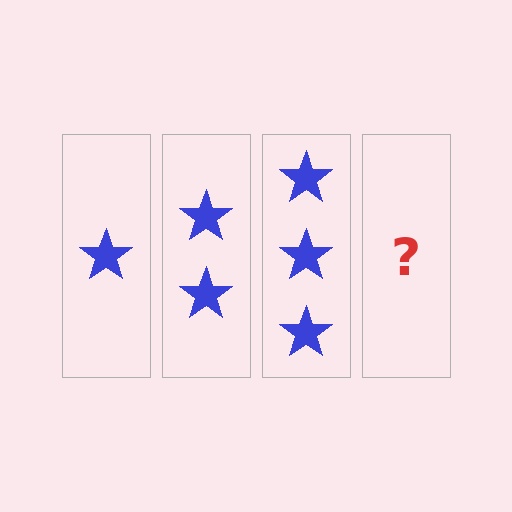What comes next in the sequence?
The next element should be 4 stars.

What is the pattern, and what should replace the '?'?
The pattern is that each step adds one more star. The '?' should be 4 stars.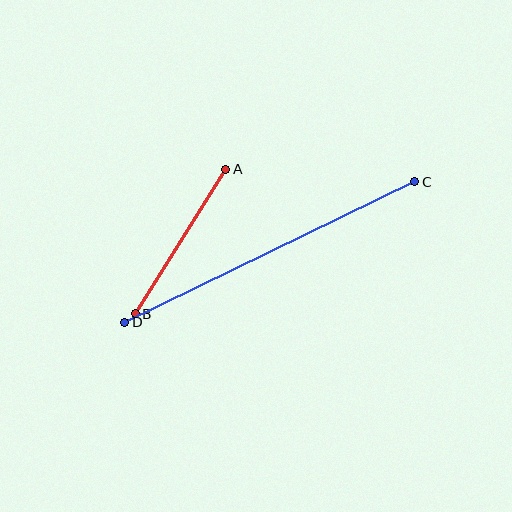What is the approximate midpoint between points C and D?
The midpoint is at approximately (270, 252) pixels.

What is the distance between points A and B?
The distance is approximately 171 pixels.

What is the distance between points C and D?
The distance is approximately 322 pixels.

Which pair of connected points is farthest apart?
Points C and D are farthest apart.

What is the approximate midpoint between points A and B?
The midpoint is at approximately (181, 241) pixels.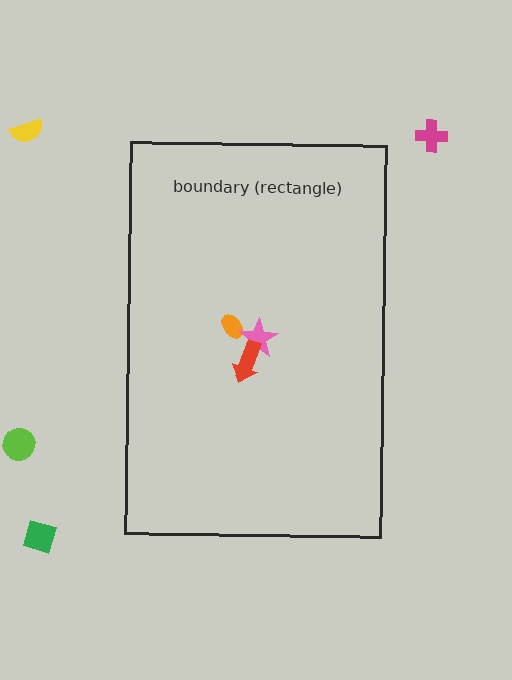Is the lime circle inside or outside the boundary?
Outside.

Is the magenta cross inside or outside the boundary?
Outside.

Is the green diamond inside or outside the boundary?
Outside.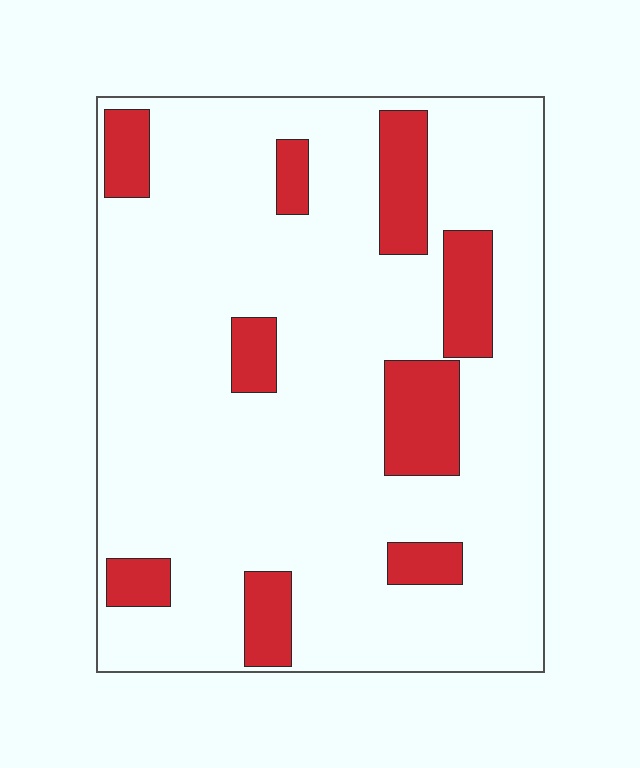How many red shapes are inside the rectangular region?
9.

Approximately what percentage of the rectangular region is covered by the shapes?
Approximately 15%.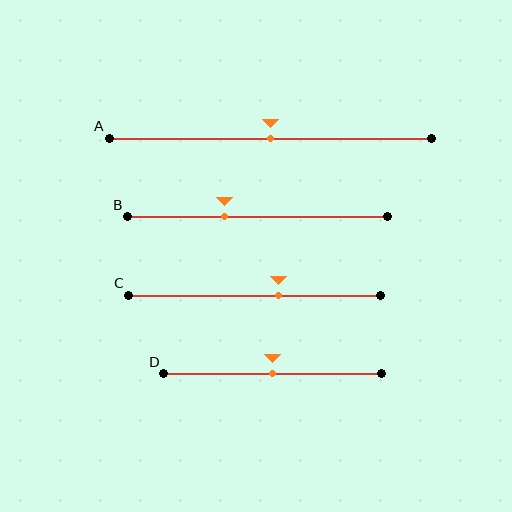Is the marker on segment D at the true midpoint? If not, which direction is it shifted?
Yes, the marker on segment D is at the true midpoint.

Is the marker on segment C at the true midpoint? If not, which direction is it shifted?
No, the marker on segment C is shifted to the right by about 9% of the segment length.